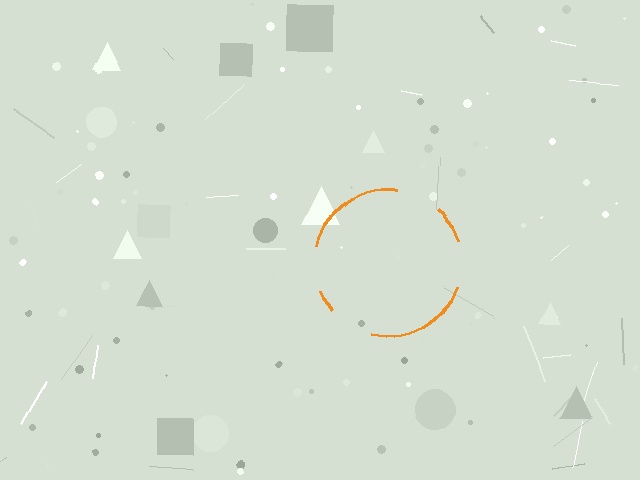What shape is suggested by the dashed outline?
The dashed outline suggests a circle.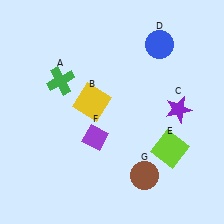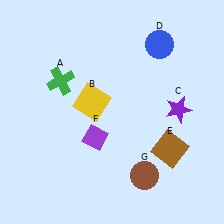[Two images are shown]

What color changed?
The square (E) changed from lime in Image 1 to brown in Image 2.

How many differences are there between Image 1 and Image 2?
There is 1 difference between the two images.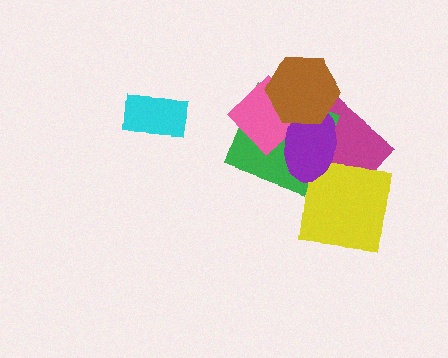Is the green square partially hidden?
Yes, it is partially covered by another shape.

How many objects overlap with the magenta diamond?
4 objects overlap with the magenta diamond.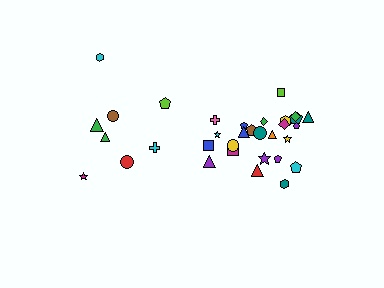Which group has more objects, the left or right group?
The right group.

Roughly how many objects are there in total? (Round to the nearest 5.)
Roughly 35 objects in total.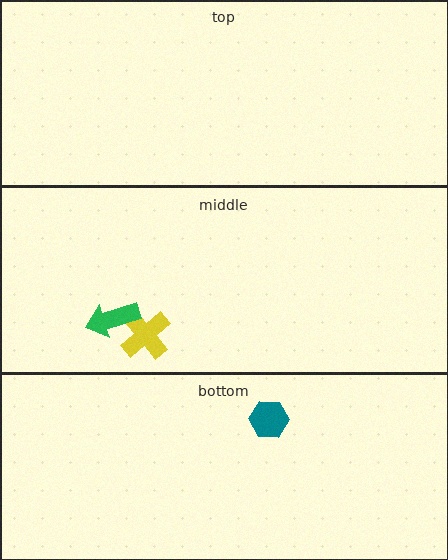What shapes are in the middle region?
The yellow cross, the green arrow.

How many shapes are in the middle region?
2.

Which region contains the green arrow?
The middle region.